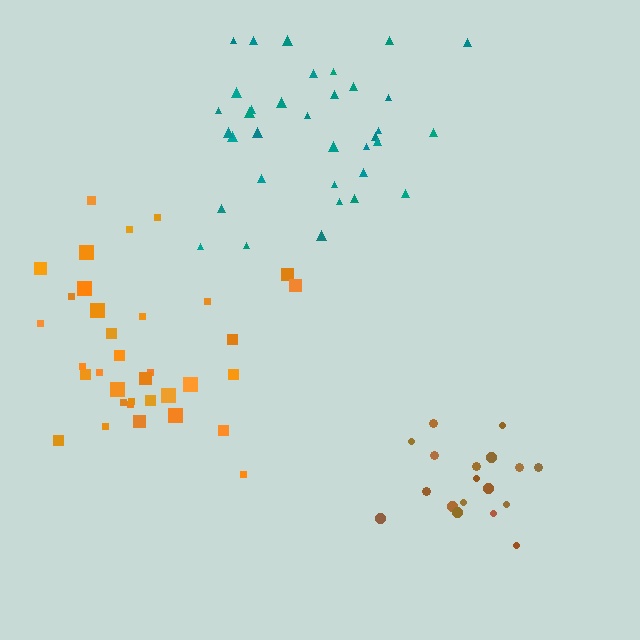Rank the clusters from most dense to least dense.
brown, teal, orange.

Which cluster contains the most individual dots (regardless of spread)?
Orange (35).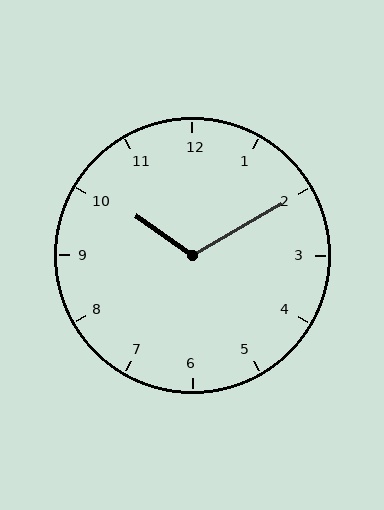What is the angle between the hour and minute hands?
Approximately 115 degrees.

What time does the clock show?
10:10.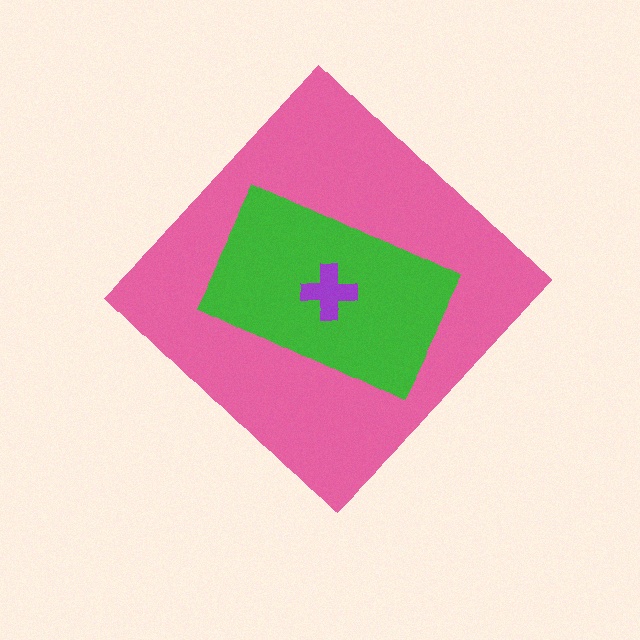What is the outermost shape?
The pink diamond.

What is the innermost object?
The purple cross.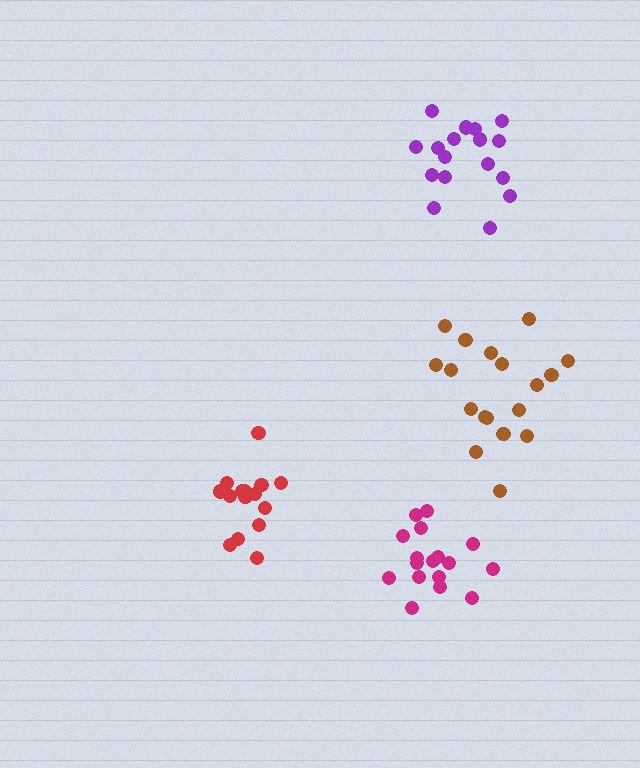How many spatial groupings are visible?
There are 4 spatial groupings.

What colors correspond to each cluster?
The clusters are colored: red, purple, magenta, brown.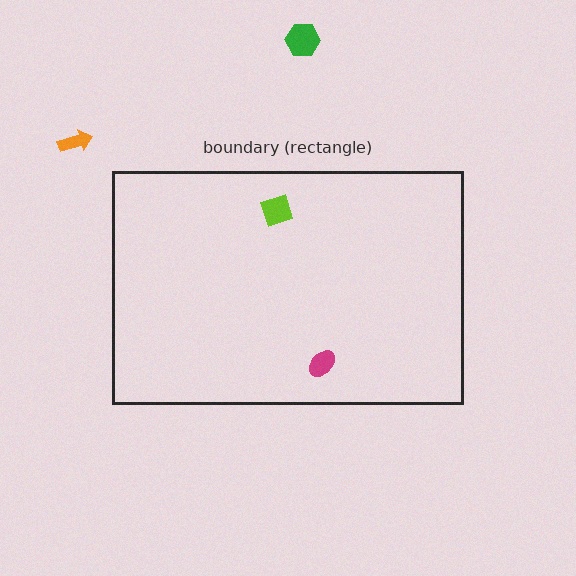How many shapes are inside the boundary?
2 inside, 2 outside.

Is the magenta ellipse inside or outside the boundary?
Inside.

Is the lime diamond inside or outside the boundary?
Inside.